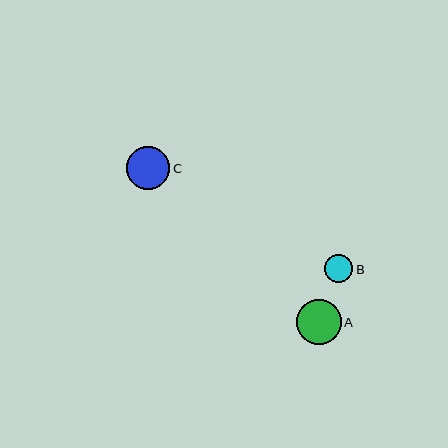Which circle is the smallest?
Circle B is the smallest with a size of approximately 28 pixels.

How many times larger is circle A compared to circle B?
Circle A is approximately 1.6 times the size of circle B.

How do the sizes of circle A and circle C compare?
Circle A and circle C are approximately the same size.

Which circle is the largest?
Circle A is the largest with a size of approximately 45 pixels.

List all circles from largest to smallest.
From largest to smallest: A, C, B.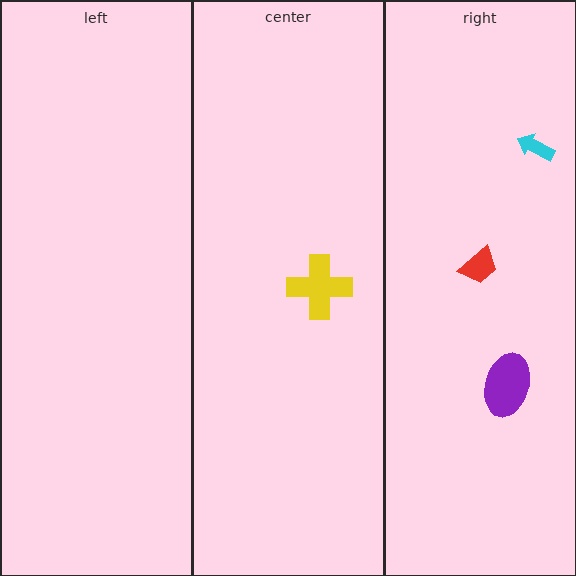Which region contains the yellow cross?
The center region.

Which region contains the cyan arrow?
The right region.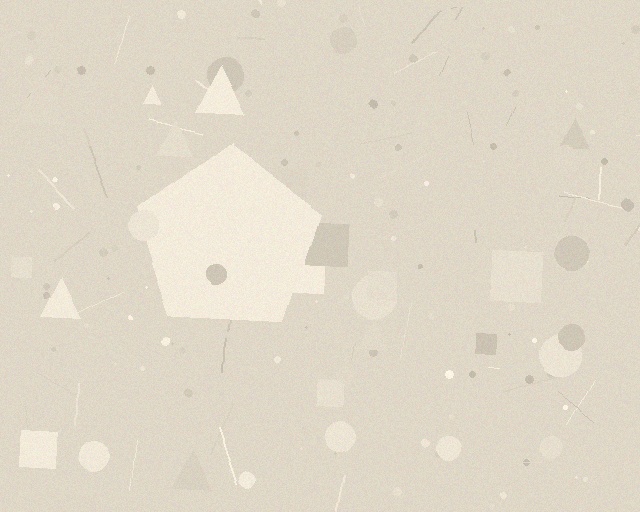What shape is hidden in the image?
A pentagon is hidden in the image.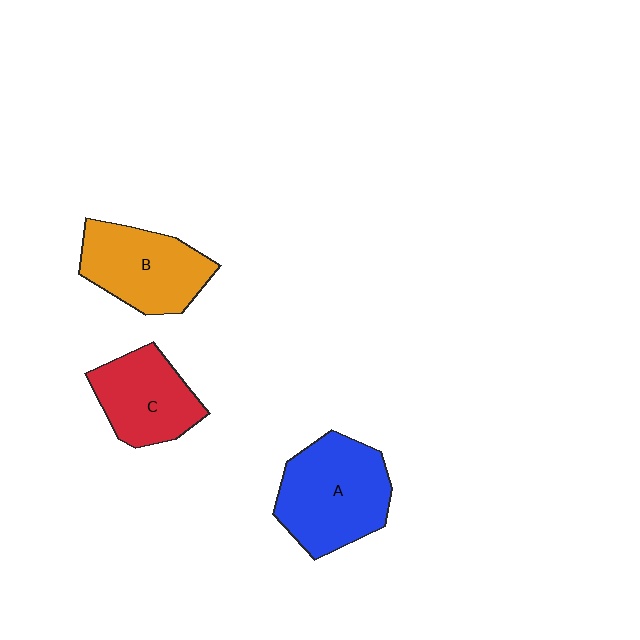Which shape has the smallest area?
Shape C (red).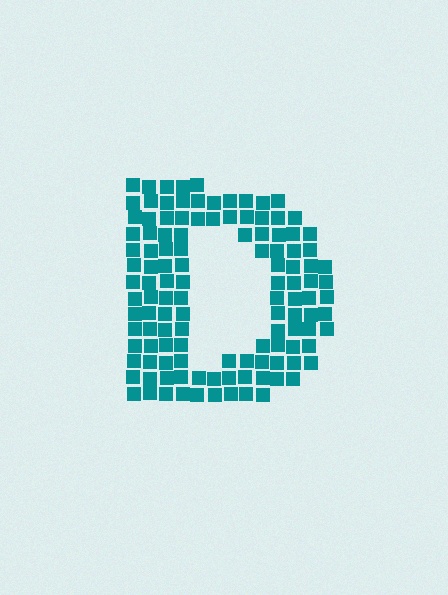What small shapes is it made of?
It is made of small squares.